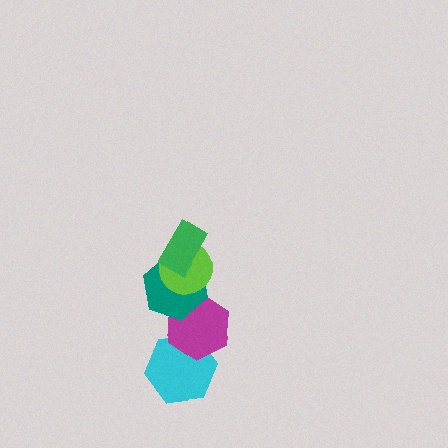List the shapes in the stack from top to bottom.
From top to bottom: the green rectangle, the lime circle, the teal hexagon, the magenta hexagon, the cyan hexagon.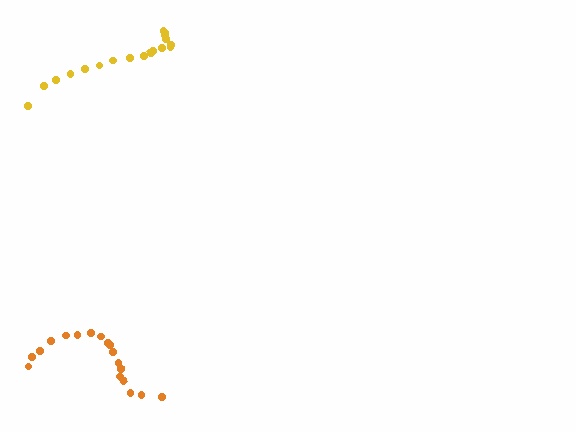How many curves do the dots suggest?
There are 2 distinct paths.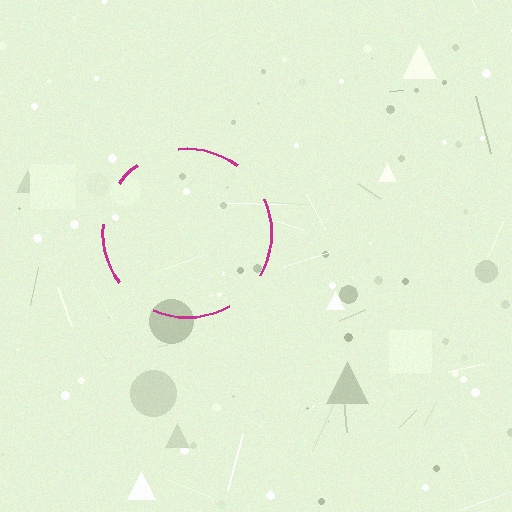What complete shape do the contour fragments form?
The contour fragments form a circle.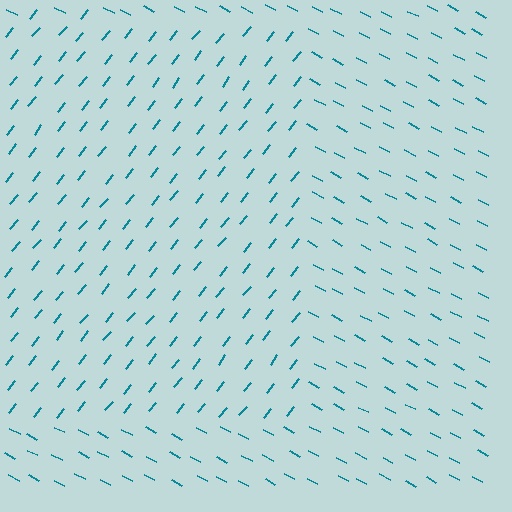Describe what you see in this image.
The image is filled with small teal line segments. A rectangle region in the image has lines oriented differently from the surrounding lines, creating a visible texture boundary.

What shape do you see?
I see a rectangle.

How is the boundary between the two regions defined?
The boundary is defined purely by a change in line orientation (approximately 79 degrees difference). All lines are the same color and thickness.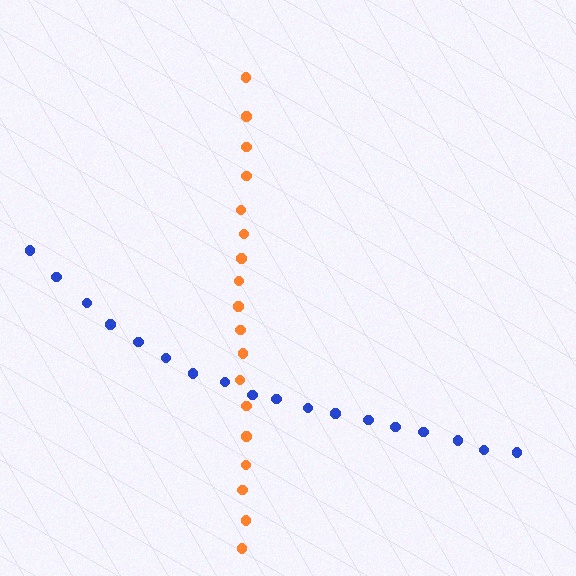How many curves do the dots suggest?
There are 2 distinct paths.